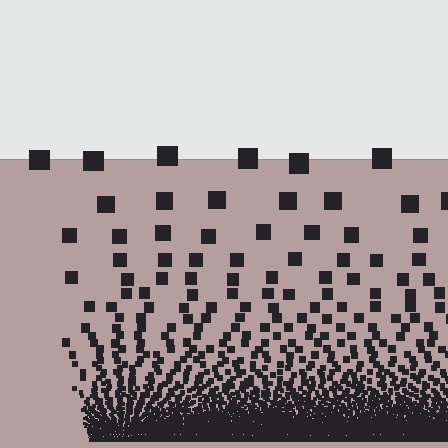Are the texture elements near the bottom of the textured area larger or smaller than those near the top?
Smaller. The gradient is inverted — elements near the bottom are smaller and denser.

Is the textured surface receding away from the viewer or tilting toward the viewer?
The surface appears to tilt toward the viewer. Texture elements get larger and sparser toward the top.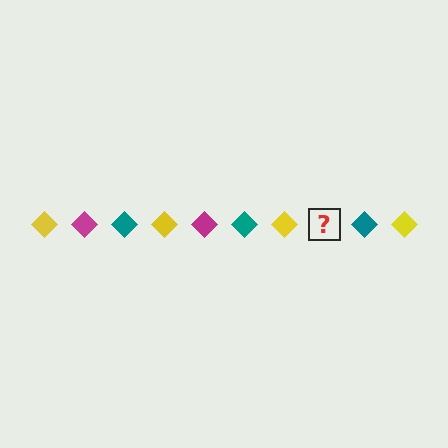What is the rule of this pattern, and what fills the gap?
The rule is that the pattern cycles through yellow, magenta, teal diamonds. The gap should be filled with a magenta diamond.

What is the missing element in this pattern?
The missing element is a magenta diamond.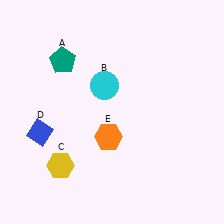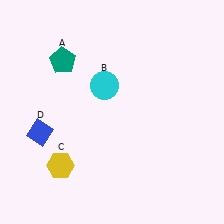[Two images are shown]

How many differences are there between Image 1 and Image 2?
There is 1 difference between the two images.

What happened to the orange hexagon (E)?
The orange hexagon (E) was removed in Image 2. It was in the bottom-left area of Image 1.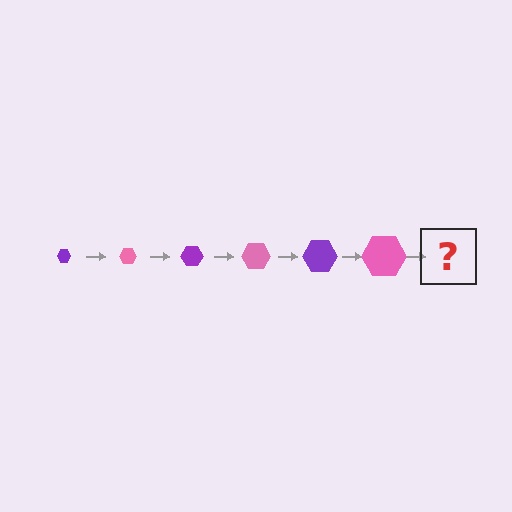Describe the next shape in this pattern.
It should be a purple hexagon, larger than the previous one.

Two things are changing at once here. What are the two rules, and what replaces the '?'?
The two rules are that the hexagon grows larger each step and the color cycles through purple and pink. The '?' should be a purple hexagon, larger than the previous one.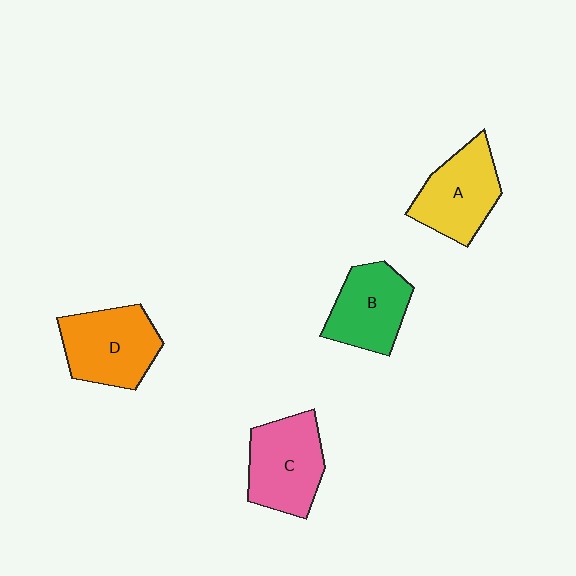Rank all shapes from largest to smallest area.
From largest to smallest: D (orange), C (pink), A (yellow), B (green).